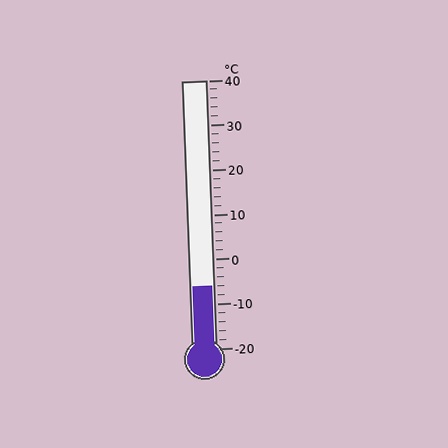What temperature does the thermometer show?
The thermometer shows approximately -6°C.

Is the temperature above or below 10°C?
The temperature is below 10°C.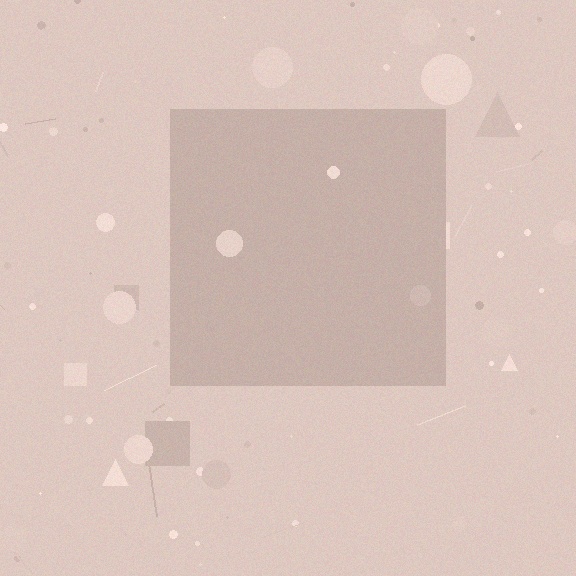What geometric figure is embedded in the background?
A square is embedded in the background.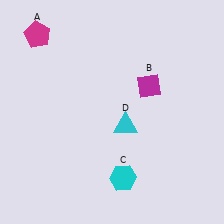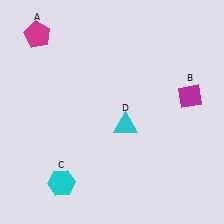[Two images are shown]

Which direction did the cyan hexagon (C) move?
The cyan hexagon (C) moved left.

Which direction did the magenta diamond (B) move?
The magenta diamond (B) moved right.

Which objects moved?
The objects that moved are: the magenta diamond (B), the cyan hexagon (C).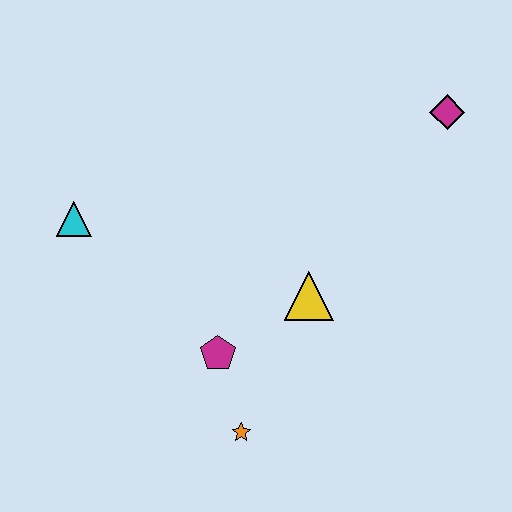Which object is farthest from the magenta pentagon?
The magenta diamond is farthest from the magenta pentagon.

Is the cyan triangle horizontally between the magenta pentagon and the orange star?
No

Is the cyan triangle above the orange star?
Yes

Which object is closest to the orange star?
The magenta pentagon is closest to the orange star.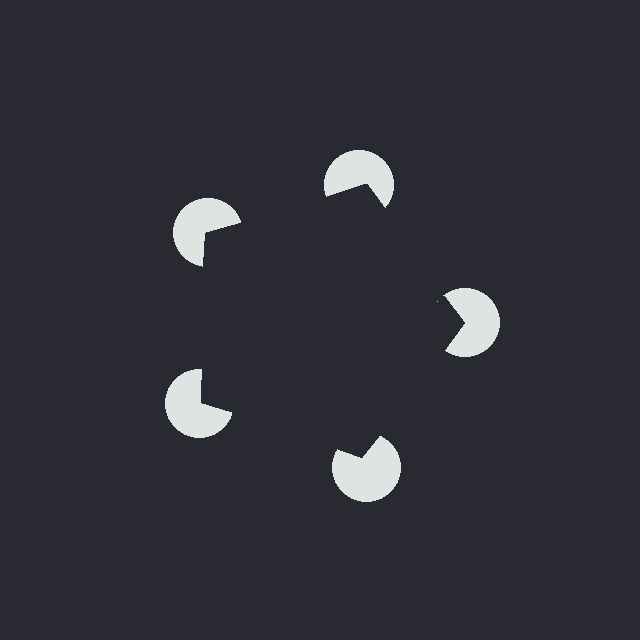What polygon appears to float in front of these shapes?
An illusory pentagon — its edges are inferred from the aligned wedge cuts in the pac-man discs, not physically drawn.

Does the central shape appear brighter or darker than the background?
It typically appears slightly darker than the background, even though no actual brightness change is drawn.